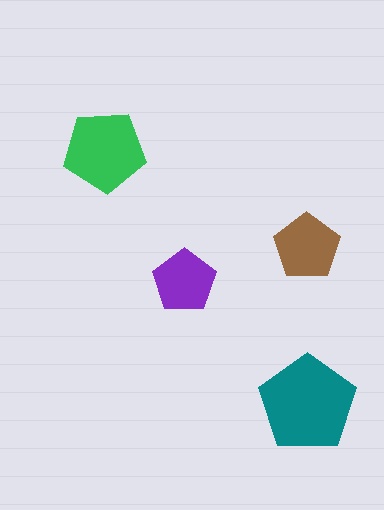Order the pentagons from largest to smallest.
the teal one, the green one, the brown one, the purple one.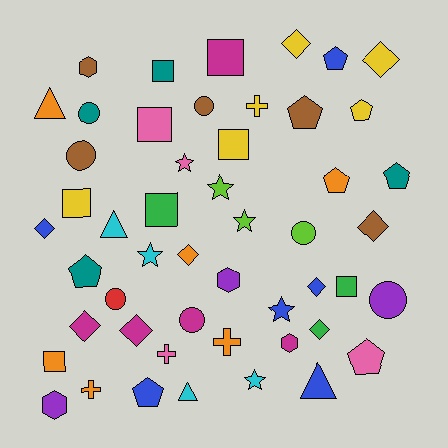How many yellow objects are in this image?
There are 6 yellow objects.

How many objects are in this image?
There are 50 objects.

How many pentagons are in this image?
There are 8 pentagons.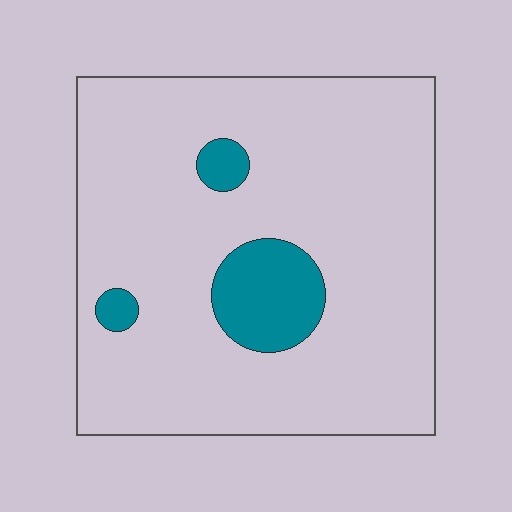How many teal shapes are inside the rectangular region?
3.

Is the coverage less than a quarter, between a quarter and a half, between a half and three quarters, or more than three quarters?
Less than a quarter.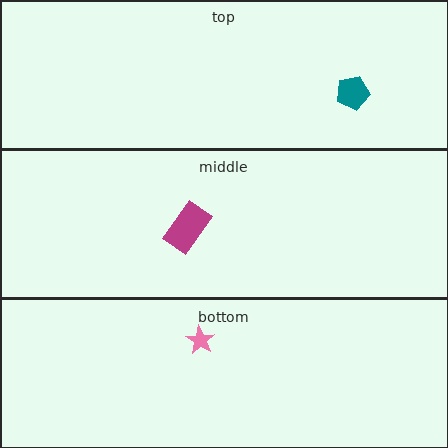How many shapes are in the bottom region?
1.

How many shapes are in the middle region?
1.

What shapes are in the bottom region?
The pink star.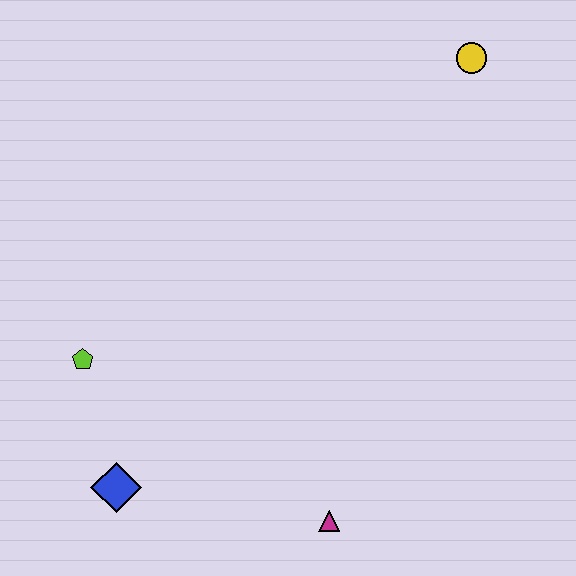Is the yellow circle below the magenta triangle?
No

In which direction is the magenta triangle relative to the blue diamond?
The magenta triangle is to the right of the blue diamond.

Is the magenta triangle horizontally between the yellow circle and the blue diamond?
Yes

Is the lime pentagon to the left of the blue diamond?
Yes